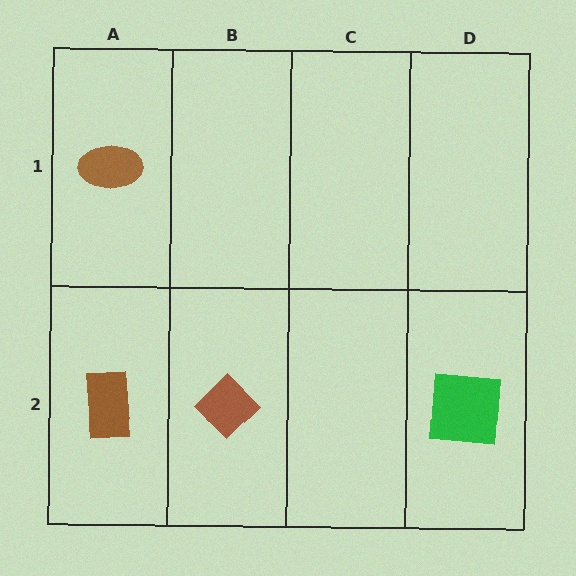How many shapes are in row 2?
3 shapes.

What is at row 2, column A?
A brown rectangle.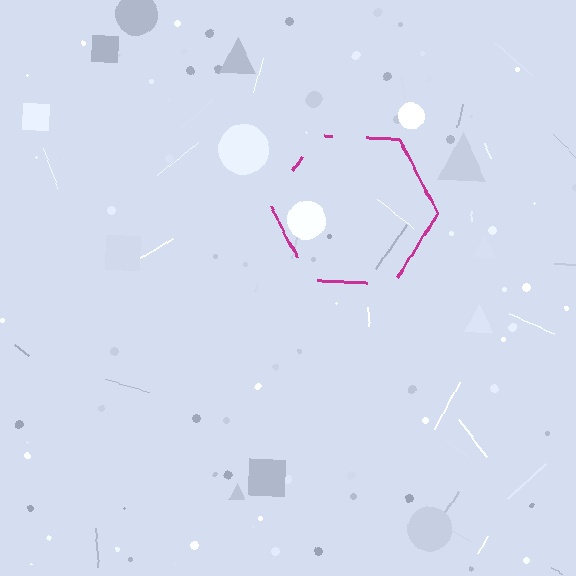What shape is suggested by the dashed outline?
The dashed outline suggests a hexagon.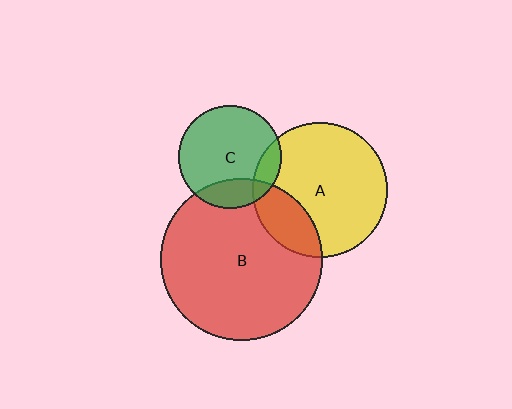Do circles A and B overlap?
Yes.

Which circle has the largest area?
Circle B (red).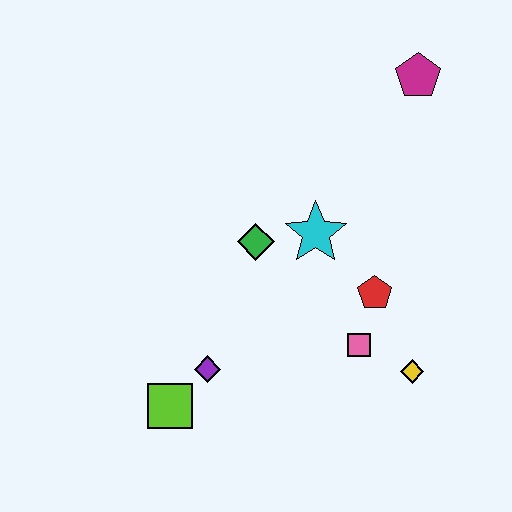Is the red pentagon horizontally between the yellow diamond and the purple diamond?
Yes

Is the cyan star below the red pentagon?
No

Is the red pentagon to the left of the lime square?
No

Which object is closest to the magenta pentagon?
The cyan star is closest to the magenta pentagon.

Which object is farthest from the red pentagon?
The lime square is farthest from the red pentagon.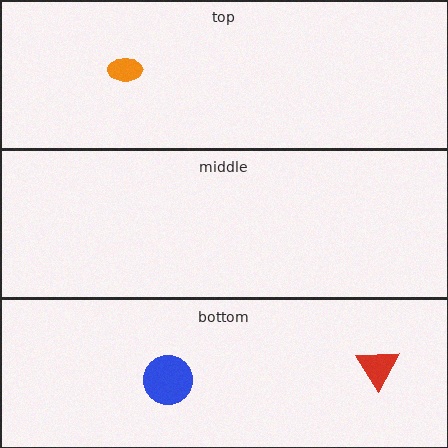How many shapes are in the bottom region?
2.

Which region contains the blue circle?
The bottom region.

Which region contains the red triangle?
The bottom region.